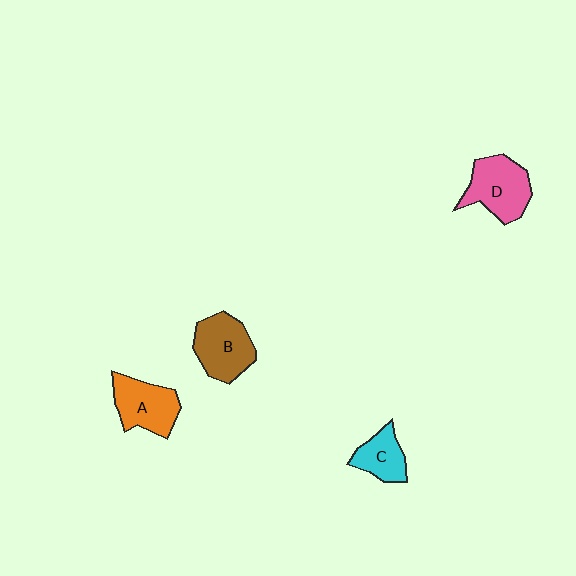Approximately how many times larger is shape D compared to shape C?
Approximately 1.6 times.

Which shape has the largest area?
Shape D (pink).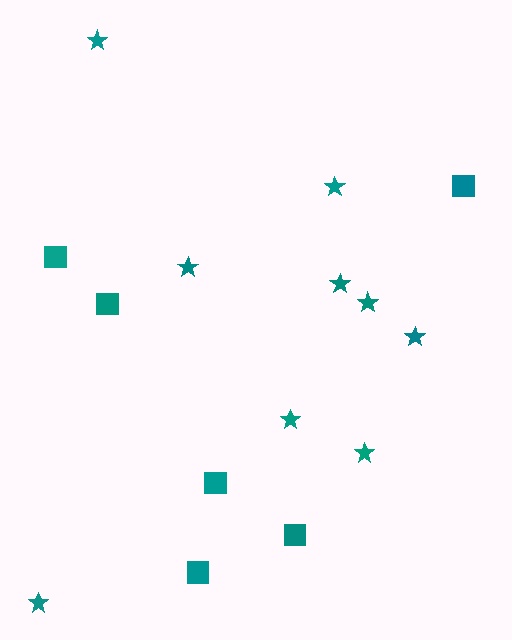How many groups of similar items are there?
There are 2 groups: one group of squares (6) and one group of stars (9).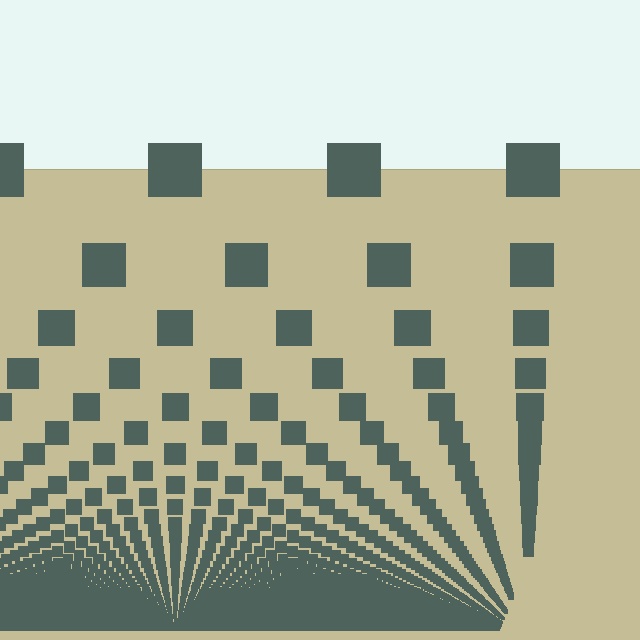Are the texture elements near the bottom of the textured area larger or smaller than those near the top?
Smaller. The gradient is inverted — elements near the bottom are smaller and denser.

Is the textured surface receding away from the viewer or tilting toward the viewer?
The surface appears to tilt toward the viewer. Texture elements get larger and sparser toward the top.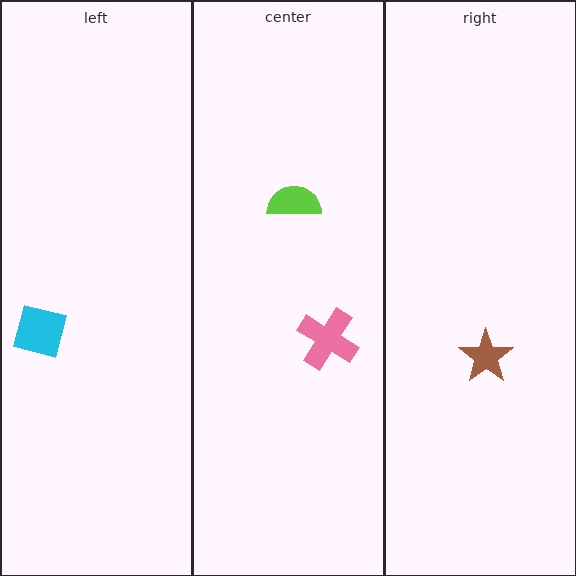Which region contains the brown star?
The right region.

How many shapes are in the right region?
1.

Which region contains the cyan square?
The left region.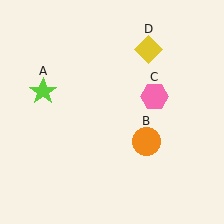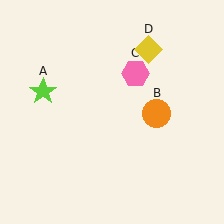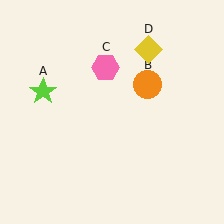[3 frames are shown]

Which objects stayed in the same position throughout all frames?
Lime star (object A) and yellow diamond (object D) remained stationary.